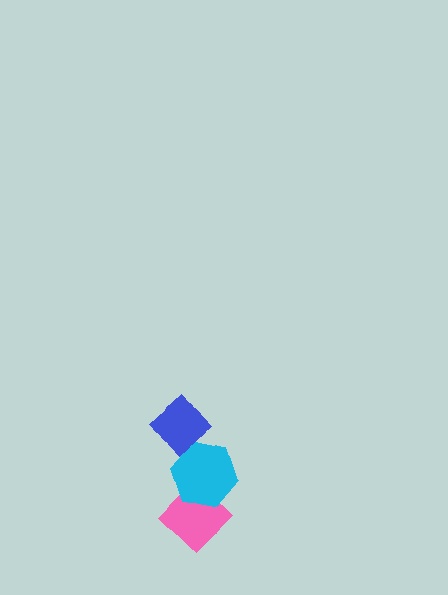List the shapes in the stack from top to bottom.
From top to bottom: the blue diamond, the cyan hexagon, the pink diamond.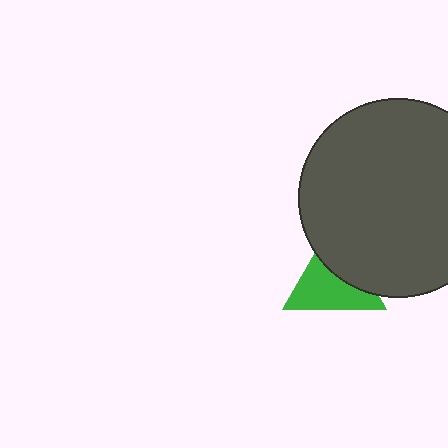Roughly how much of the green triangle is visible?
About half of it is visible (roughly 59%).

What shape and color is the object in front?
The object in front is a dark gray circle.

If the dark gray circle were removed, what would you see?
You would see the complete green triangle.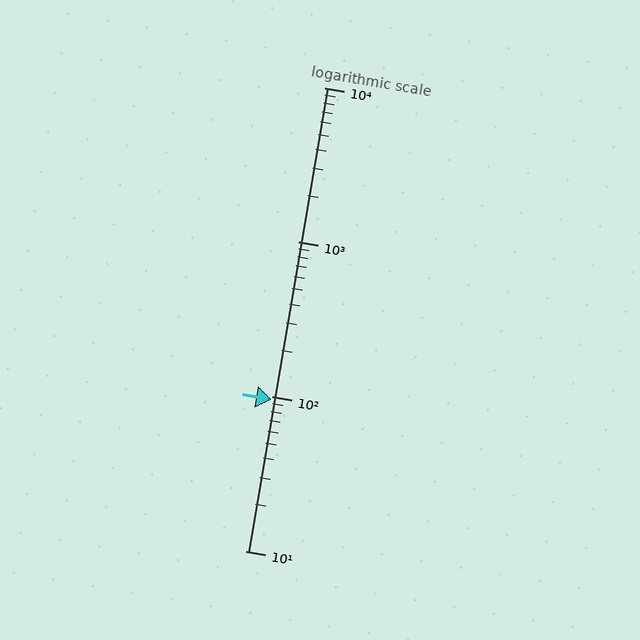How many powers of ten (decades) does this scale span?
The scale spans 3 decades, from 10 to 10000.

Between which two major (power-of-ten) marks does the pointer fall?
The pointer is between 10 and 100.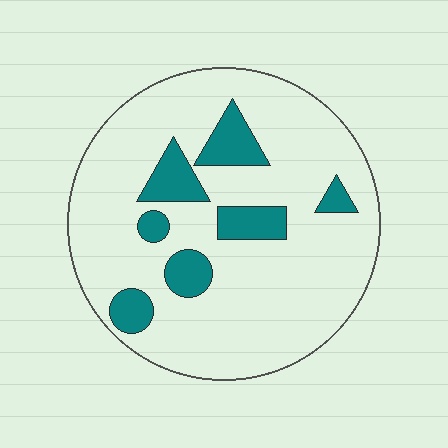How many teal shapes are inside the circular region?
7.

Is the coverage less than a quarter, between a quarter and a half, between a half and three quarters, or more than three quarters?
Less than a quarter.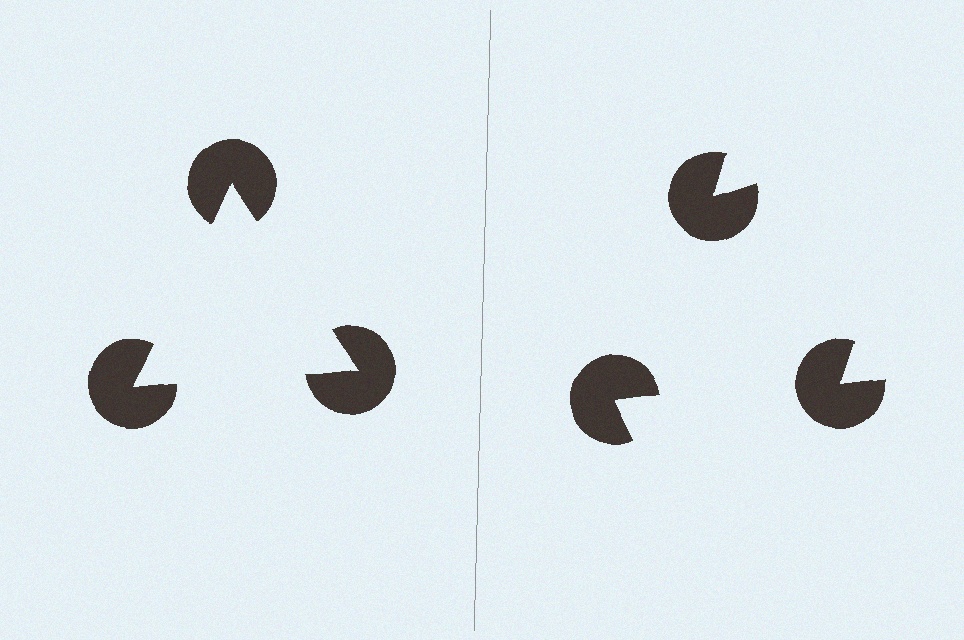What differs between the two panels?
The pac-man discs are positioned identically on both sides; only the wedge orientations differ. On the left they align to a triangle; on the right they are misaligned.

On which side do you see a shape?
An illusory triangle appears on the left side. On the right side the wedge cuts are rotated, so no coherent shape forms.